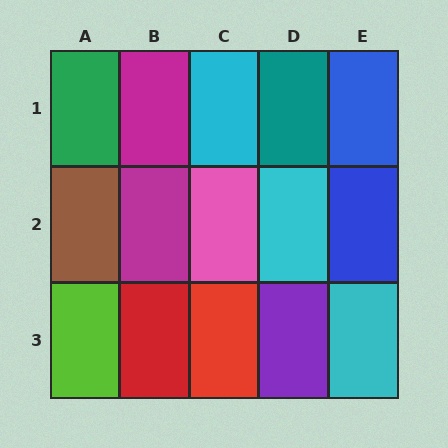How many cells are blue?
2 cells are blue.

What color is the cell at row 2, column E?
Blue.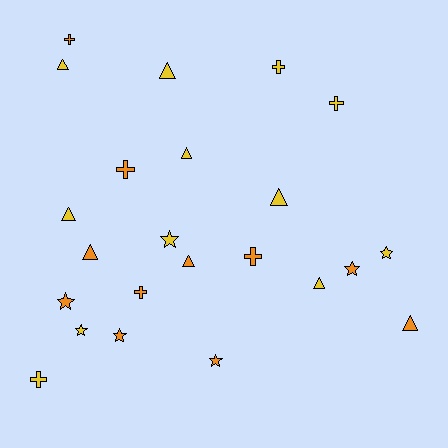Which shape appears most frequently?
Triangle, with 9 objects.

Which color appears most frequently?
Yellow, with 12 objects.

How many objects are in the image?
There are 23 objects.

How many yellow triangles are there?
There are 6 yellow triangles.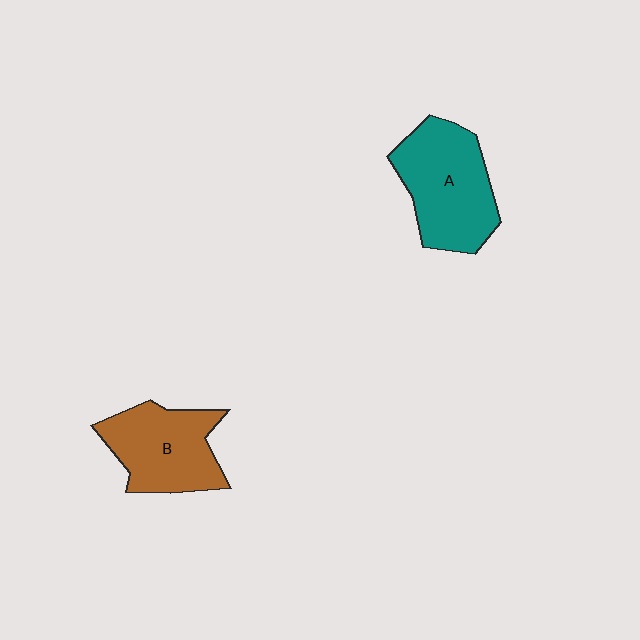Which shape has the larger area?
Shape A (teal).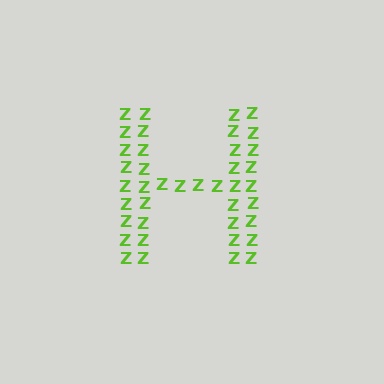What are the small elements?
The small elements are letter Z's.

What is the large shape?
The large shape is the letter H.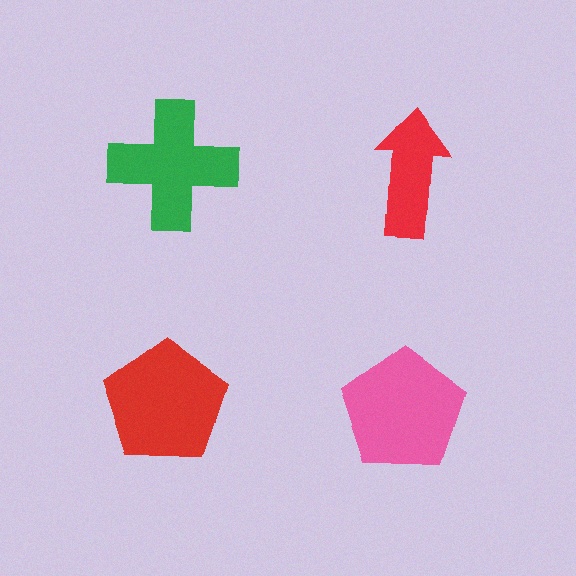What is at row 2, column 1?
A red pentagon.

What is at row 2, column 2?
A pink pentagon.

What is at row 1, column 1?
A green cross.